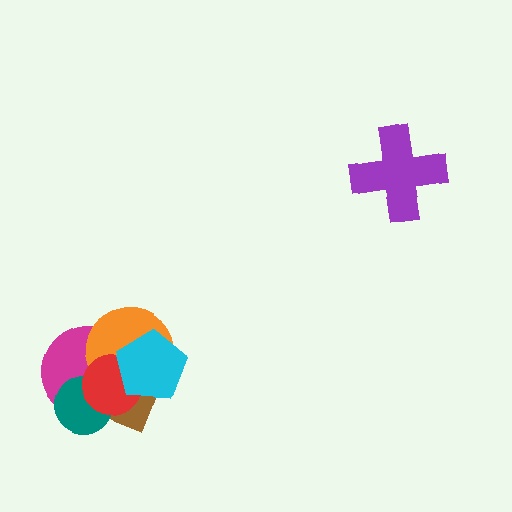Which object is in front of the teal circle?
The red circle is in front of the teal circle.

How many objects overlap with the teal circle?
3 objects overlap with the teal circle.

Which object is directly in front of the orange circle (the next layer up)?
The red circle is directly in front of the orange circle.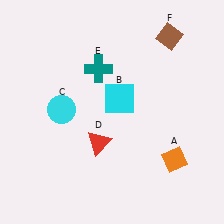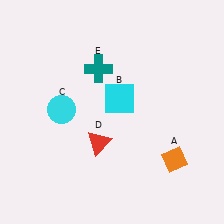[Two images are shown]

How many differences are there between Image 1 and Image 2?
There is 1 difference between the two images.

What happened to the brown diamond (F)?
The brown diamond (F) was removed in Image 2. It was in the top-right area of Image 1.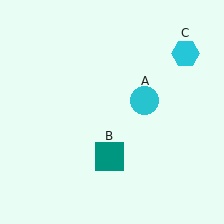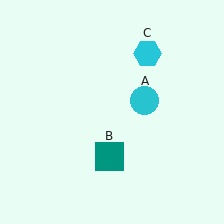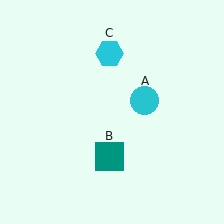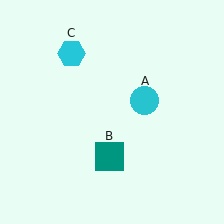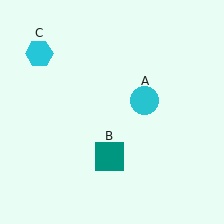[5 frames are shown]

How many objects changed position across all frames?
1 object changed position: cyan hexagon (object C).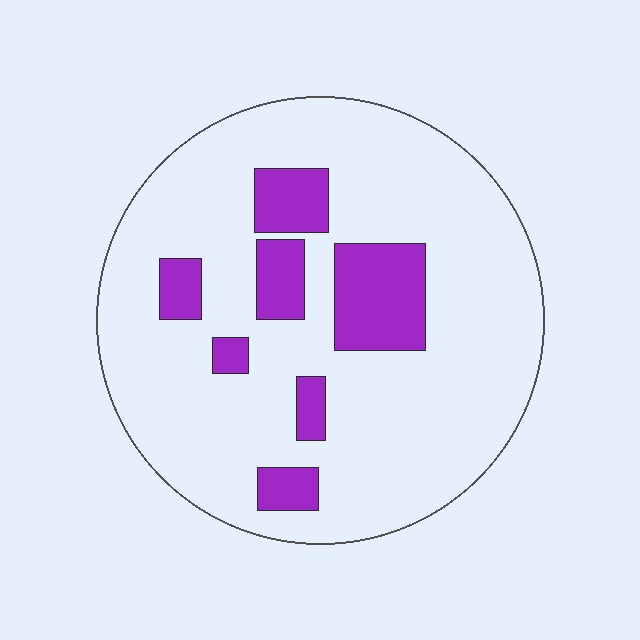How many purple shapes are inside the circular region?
7.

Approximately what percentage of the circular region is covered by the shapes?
Approximately 15%.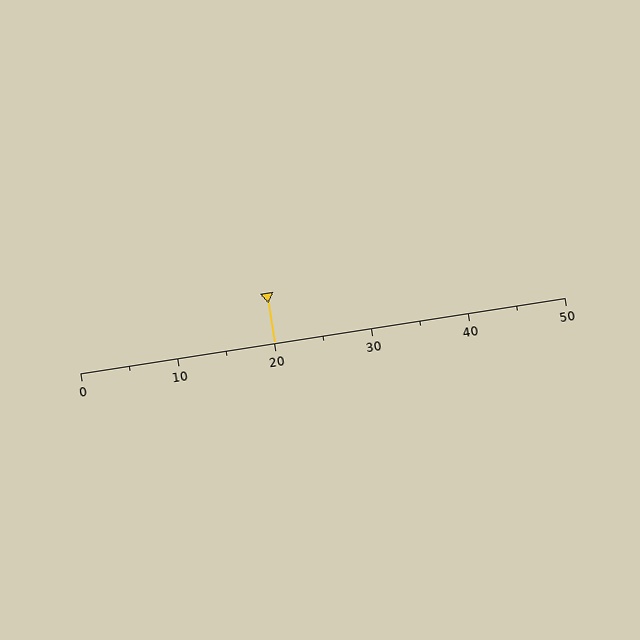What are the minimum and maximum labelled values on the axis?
The axis runs from 0 to 50.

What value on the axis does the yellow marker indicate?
The marker indicates approximately 20.